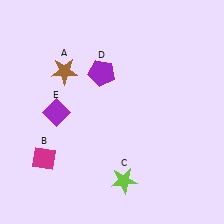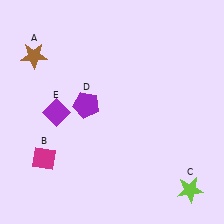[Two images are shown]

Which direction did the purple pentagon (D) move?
The purple pentagon (D) moved down.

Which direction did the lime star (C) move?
The lime star (C) moved right.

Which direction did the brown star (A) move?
The brown star (A) moved left.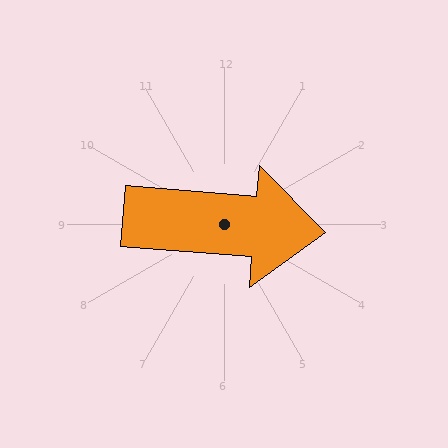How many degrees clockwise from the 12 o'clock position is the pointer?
Approximately 95 degrees.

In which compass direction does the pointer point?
East.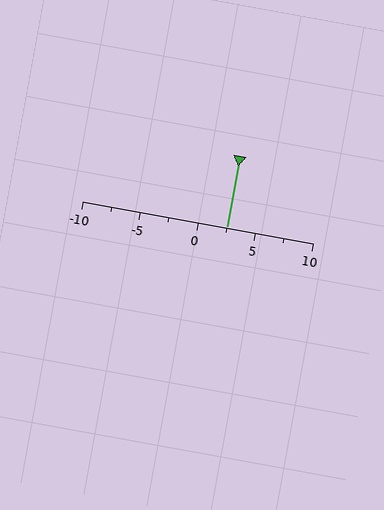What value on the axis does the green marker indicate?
The marker indicates approximately 2.5.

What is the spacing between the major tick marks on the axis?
The major ticks are spaced 5 apart.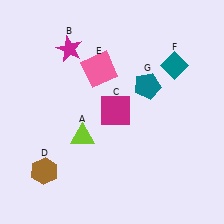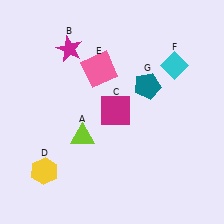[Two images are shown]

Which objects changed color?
D changed from brown to yellow. F changed from teal to cyan.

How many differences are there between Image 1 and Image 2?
There are 2 differences between the two images.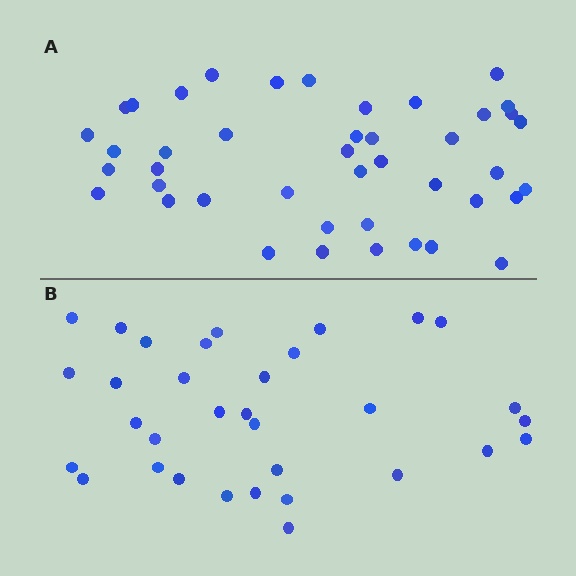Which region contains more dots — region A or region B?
Region A (the top region) has more dots.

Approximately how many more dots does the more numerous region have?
Region A has roughly 10 or so more dots than region B.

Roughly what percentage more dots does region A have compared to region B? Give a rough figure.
About 30% more.